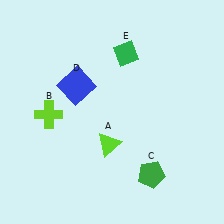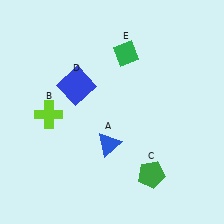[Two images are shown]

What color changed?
The triangle (A) changed from lime in Image 1 to blue in Image 2.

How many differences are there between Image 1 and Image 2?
There is 1 difference between the two images.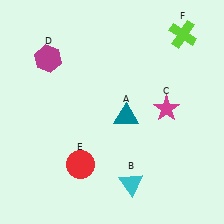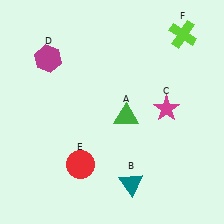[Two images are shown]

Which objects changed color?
A changed from teal to green. B changed from cyan to teal.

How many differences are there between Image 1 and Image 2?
There are 2 differences between the two images.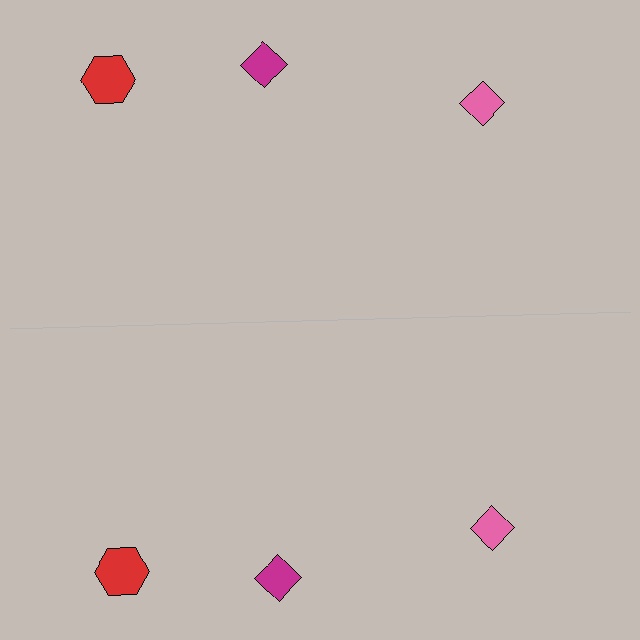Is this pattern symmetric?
Yes, this pattern has bilateral (reflection) symmetry.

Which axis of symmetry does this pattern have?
The pattern has a horizontal axis of symmetry running through the center of the image.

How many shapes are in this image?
There are 6 shapes in this image.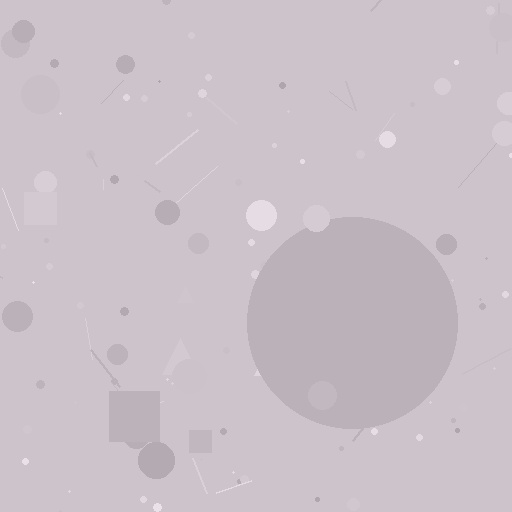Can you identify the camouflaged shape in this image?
The camouflaged shape is a circle.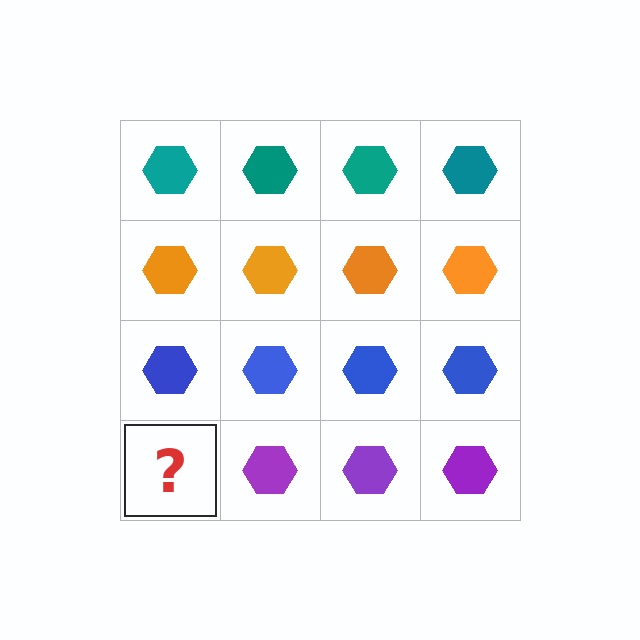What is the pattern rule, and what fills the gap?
The rule is that each row has a consistent color. The gap should be filled with a purple hexagon.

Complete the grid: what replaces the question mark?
The question mark should be replaced with a purple hexagon.